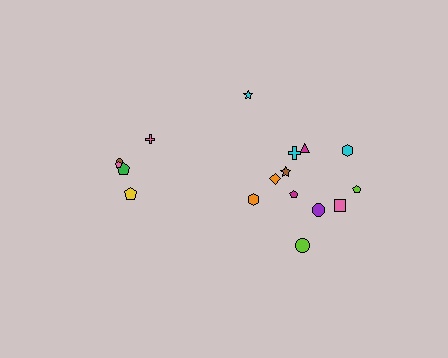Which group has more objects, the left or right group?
The right group.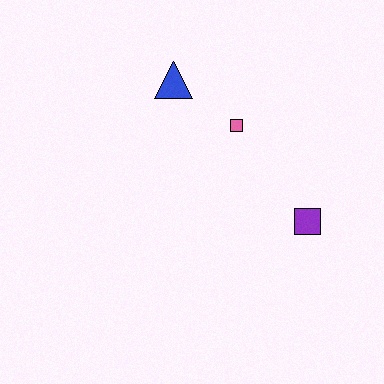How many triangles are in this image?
There is 1 triangle.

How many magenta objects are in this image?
There are no magenta objects.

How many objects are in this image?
There are 3 objects.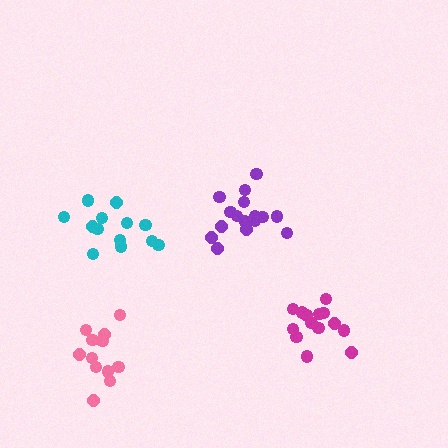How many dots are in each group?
Group 1: 15 dots, Group 2: 16 dots, Group 3: 14 dots, Group 4: 13 dots (58 total).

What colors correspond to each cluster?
The clusters are colored: magenta, purple, cyan, pink.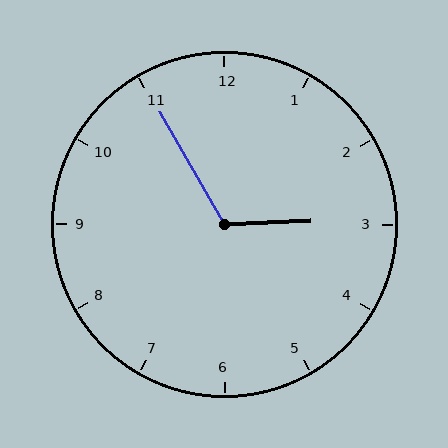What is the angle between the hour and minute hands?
Approximately 118 degrees.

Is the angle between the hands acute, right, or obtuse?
It is obtuse.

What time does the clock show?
2:55.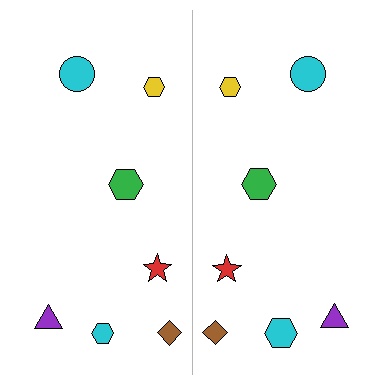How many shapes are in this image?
There are 14 shapes in this image.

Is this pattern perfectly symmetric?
No, the pattern is not perfectly symmetric. The cyan hexagon on the right side has a different size than its mirror counterpart.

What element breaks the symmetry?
The cyan hexagon on the right side has a different size than its mirror counterpart.